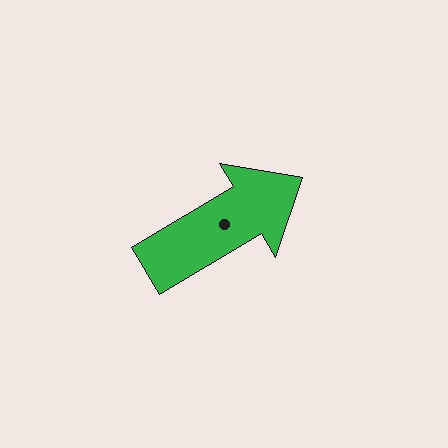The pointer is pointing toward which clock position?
Roughly 2 o'clock.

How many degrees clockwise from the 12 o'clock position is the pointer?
Approximately 59 degrees.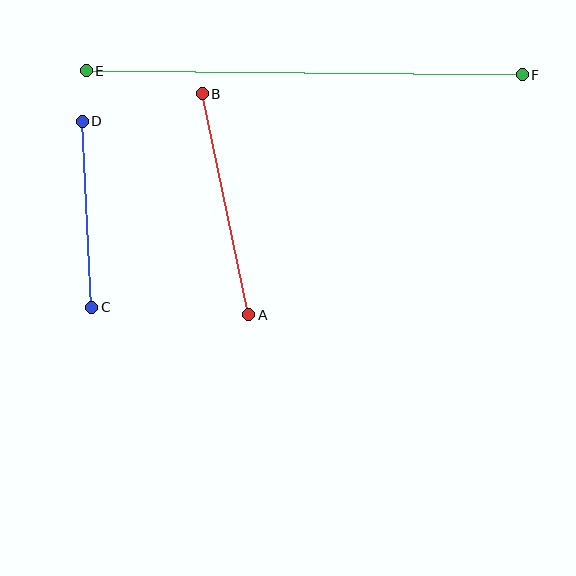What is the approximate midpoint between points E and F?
The midpoint is at approximately (304, 73) pixels.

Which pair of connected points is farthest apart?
Points E and F are farthest apart.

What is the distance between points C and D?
The distance is approximately 186 pixels.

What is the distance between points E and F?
The distance is approximately 436 pixels.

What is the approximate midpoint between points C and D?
The midpoint is at approximately (87, 214) pixels.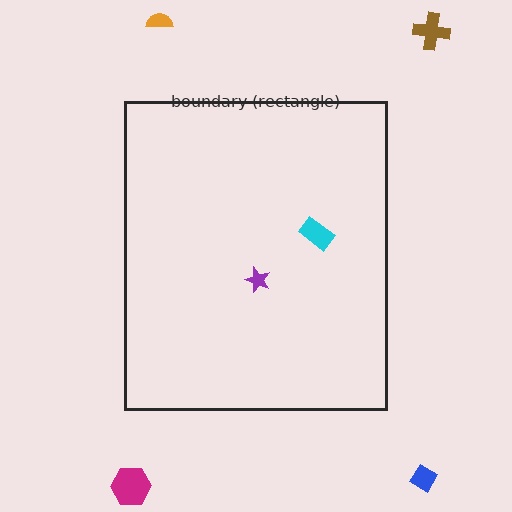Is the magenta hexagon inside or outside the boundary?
Outside.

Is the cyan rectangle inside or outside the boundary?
Inside.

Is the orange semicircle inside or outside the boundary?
Outside.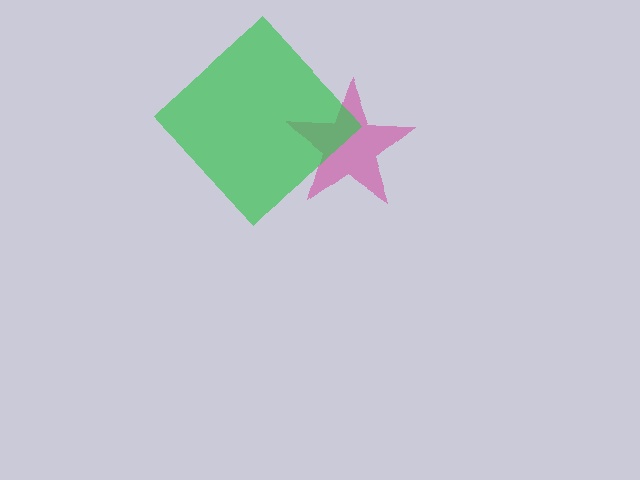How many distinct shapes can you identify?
There are 2 distinct shapes: a magenta star, a green diamond.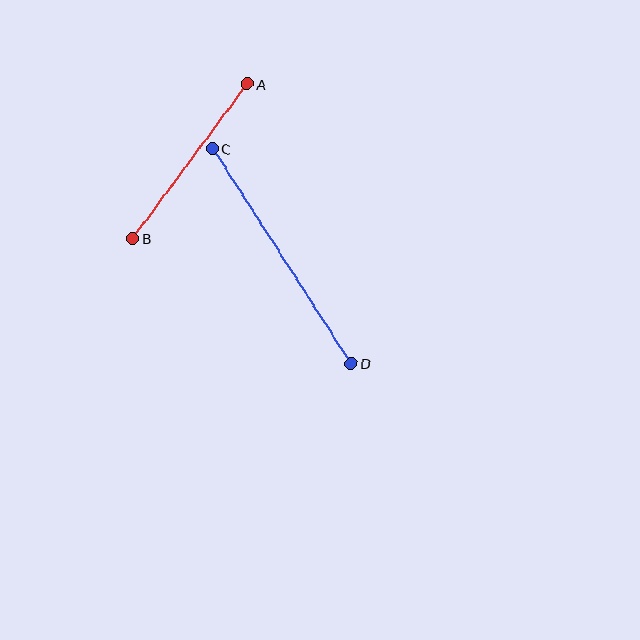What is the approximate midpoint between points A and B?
The midpoint is at approximately (190, 161) pixels.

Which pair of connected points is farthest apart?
Points C and D are farthest apart.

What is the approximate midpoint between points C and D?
The midpoint is at approximately (282, 256) pixels.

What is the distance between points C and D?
The distance is approximately 256 pixels.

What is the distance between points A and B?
The distance is approximately 192 pixels.